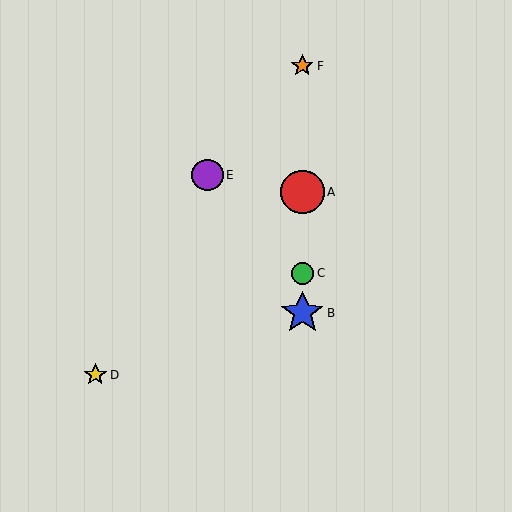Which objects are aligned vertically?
Objects A, B, C, F are aligned vertically.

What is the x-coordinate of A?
Object A is at x≈302.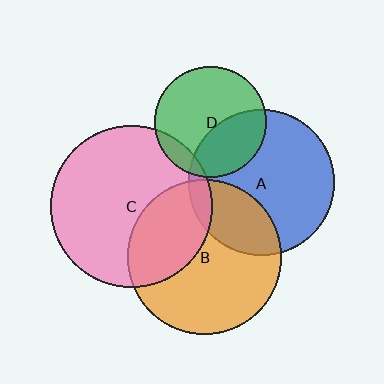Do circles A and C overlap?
Yes.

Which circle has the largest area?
Circle C (pink).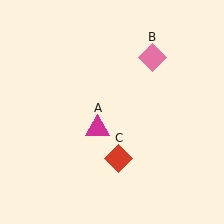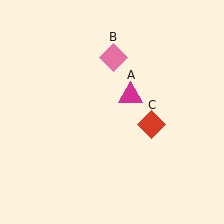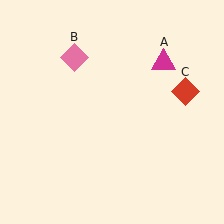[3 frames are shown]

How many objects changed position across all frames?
3 objects changed position: magenta triangle (object A), pink diamond (object B), red diamond (object C).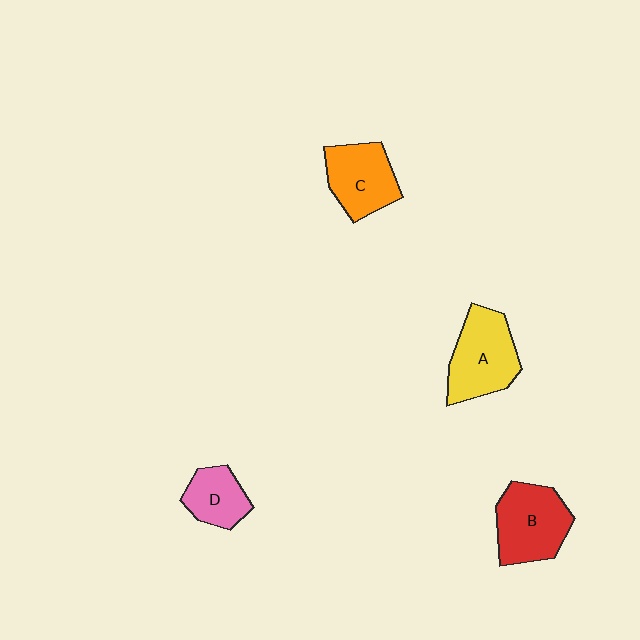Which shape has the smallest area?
Shape D (pink).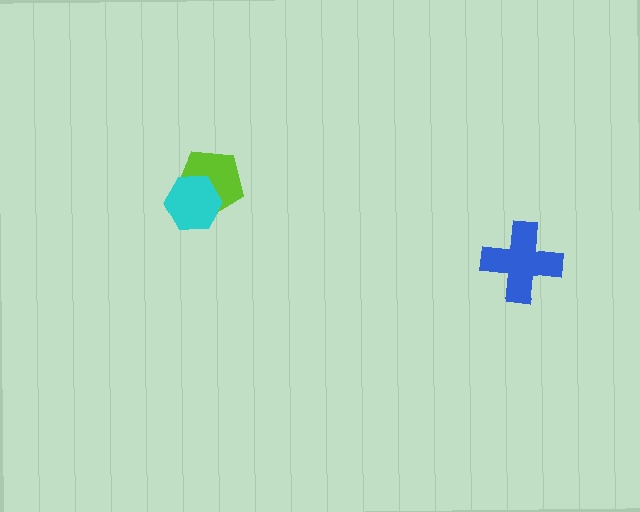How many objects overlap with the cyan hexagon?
1 object overlaps with the cyan hexagon.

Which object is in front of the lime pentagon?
The cyan hexagon is in front of the lime pentagon.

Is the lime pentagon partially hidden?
Yes, it is partially covered by another shape.